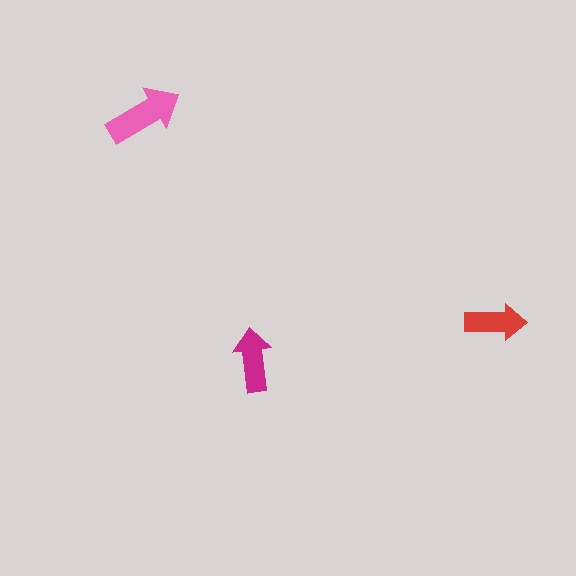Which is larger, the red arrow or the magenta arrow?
The magenta one.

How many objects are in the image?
There are 3 objects in the image.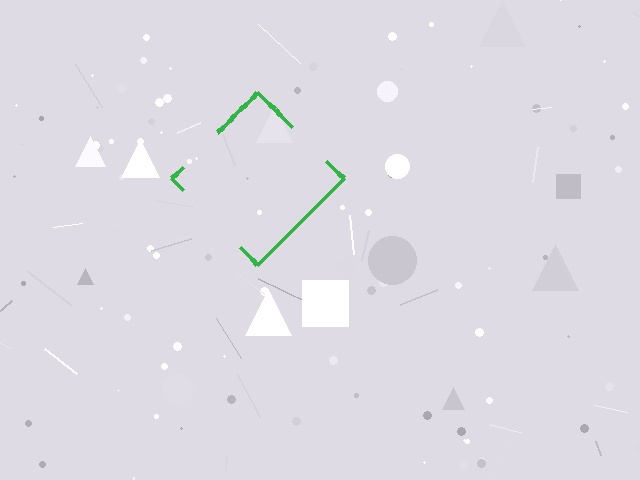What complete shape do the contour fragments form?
The contour fragments form a diamond.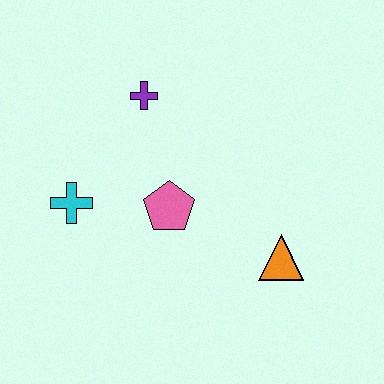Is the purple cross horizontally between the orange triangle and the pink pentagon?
No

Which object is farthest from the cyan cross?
The orange triangle is farthest from the cyan cross.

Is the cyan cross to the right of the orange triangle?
No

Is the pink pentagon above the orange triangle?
Yes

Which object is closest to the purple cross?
The pink pentagon is closest to the purple cross.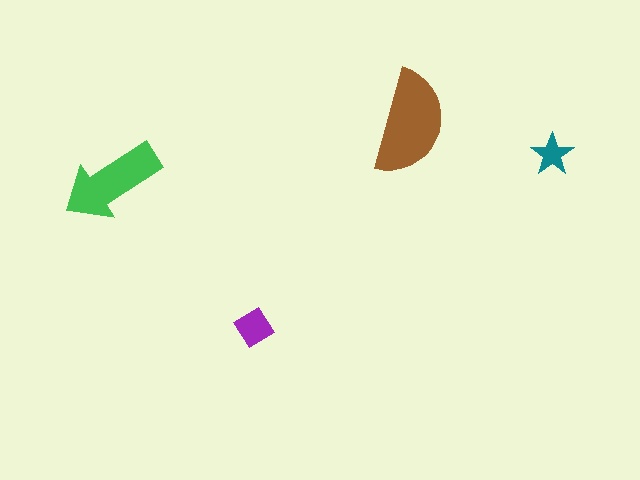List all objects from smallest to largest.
The teal star, the purple diamond, the green arrow, the brown semicircle.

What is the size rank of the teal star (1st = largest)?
4th.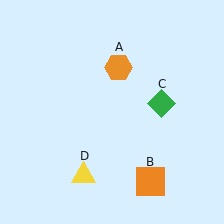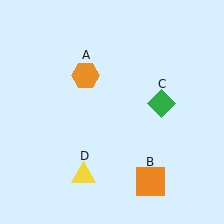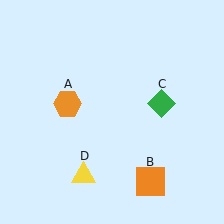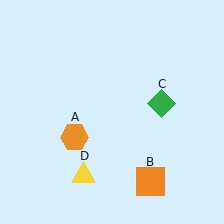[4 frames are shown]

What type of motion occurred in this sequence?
The orange hexagon (object A) rotated counterclockwise around the center of the scene.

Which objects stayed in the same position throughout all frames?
Orange square (object B) and green diamond (object C) and yellow triangle (object D) remained stationary.